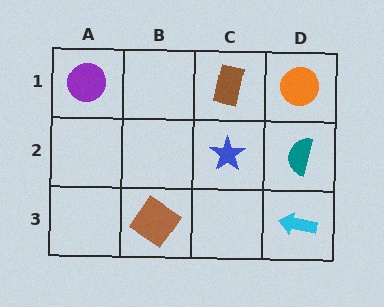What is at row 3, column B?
A brown diamond.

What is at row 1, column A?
A purple circle.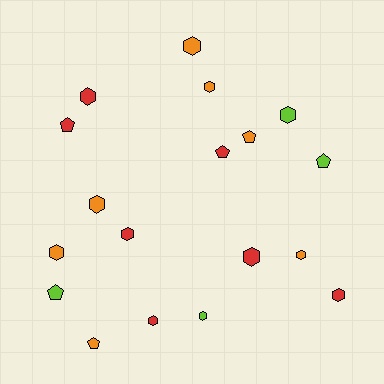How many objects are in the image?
There are 18 objects.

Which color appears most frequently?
Orange, with 7 objects.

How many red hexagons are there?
There are 5 red hexagons.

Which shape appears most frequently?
Hexagon, with 12 objects.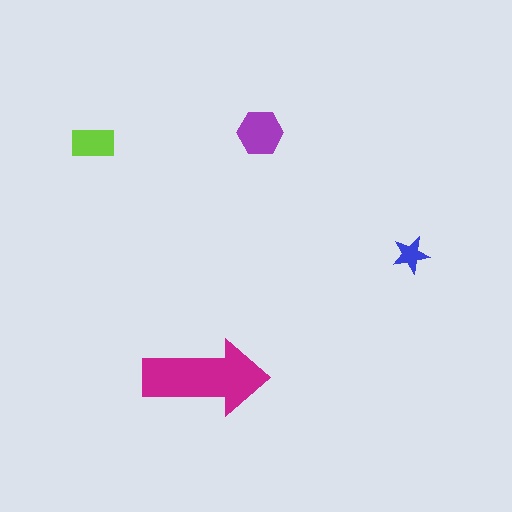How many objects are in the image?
There are 4 objects in the image.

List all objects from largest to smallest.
The magenta arrow, the purple hexagon, the lime rectangle, the blue star.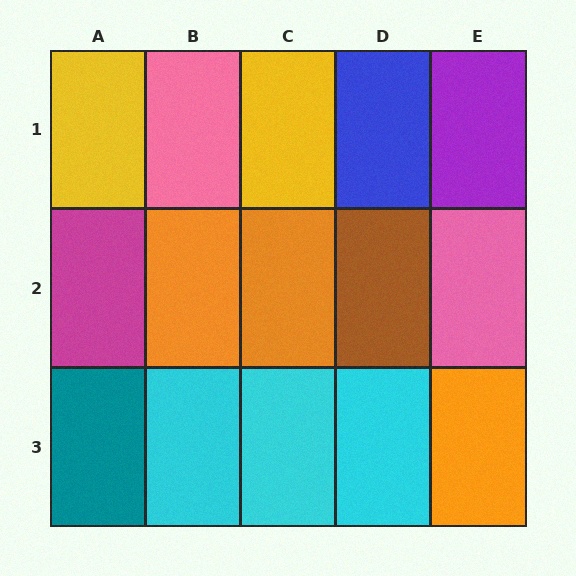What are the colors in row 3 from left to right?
Teal, cyan, cyan, cyan, orange.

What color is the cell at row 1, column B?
Pink.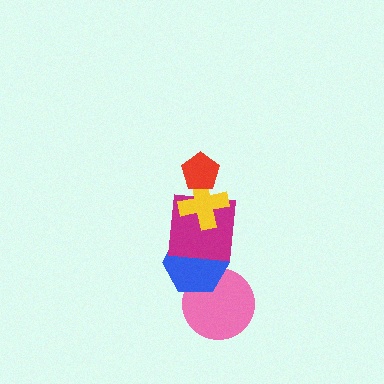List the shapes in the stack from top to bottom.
From top to bottom: the red pentagon, the yellow cross, the magenta square, the blue hexagon, the pink circle.